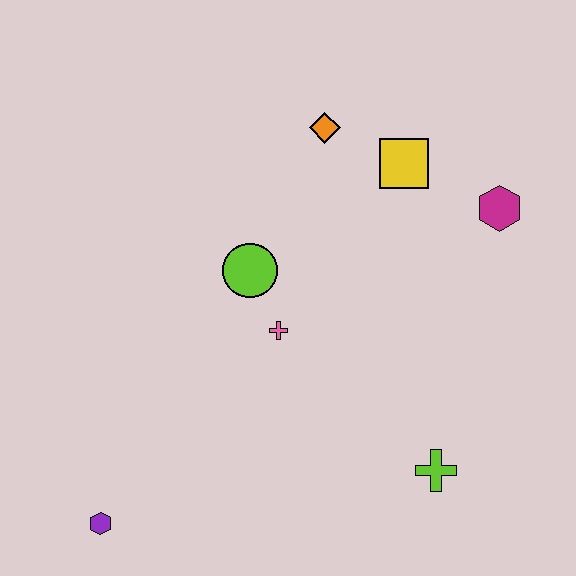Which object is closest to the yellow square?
The orange diamond is closest to the yellow square.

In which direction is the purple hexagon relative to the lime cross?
The purple hexagon is to the left of the lime cross.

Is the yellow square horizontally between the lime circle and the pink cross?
No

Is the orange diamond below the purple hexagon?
No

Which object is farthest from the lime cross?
The orange diamond is farthest from the lime cross.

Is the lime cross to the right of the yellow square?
Yes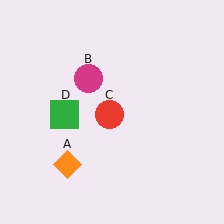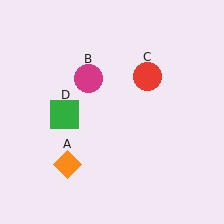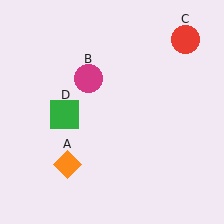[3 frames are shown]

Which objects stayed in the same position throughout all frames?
Orange diamond (object A) and magenta circle (object B) and green square (object D) remained stationary.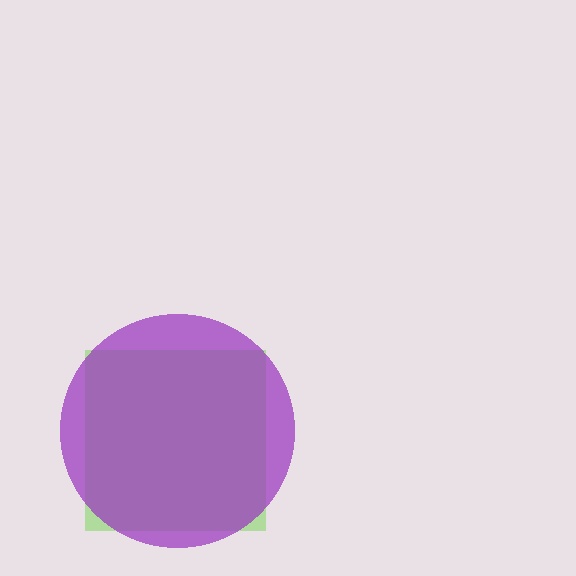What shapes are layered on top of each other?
The layered shapes are: a lime square, a purple circle.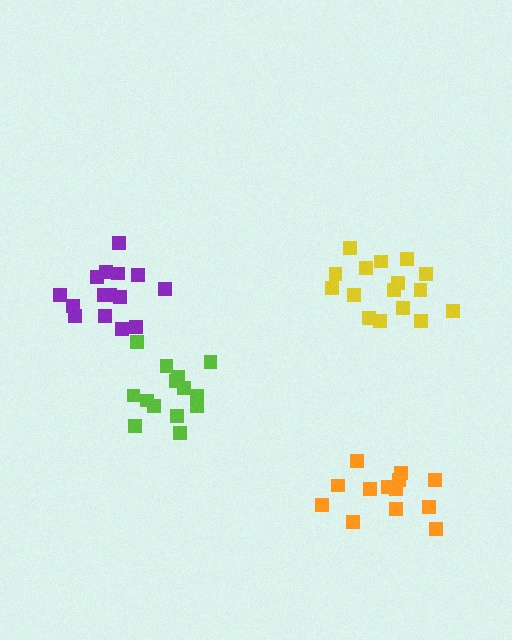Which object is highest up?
The yellow cluster is topmost.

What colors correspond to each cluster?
The clusters are colored: purple, lime, yellow, orange.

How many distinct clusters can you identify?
There are 4 distinct clusters.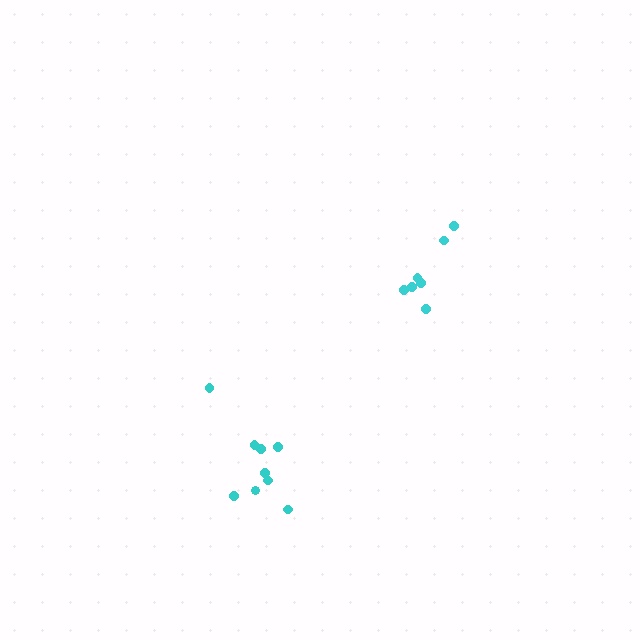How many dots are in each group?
Group 1: 8 dots, Group 2: 9 dots (17 total).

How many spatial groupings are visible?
There are 2 spatial groupings.